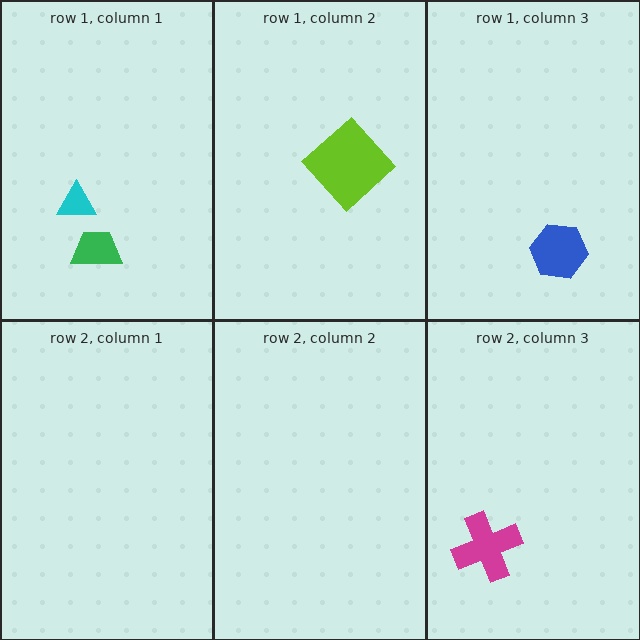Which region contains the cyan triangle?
The row 1, column 1 region.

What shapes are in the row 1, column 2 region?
The lime diamond.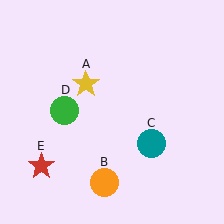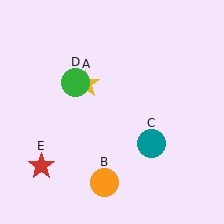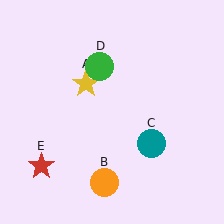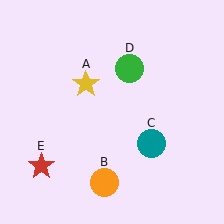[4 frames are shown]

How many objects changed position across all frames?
1 object changed position: green circle (object D).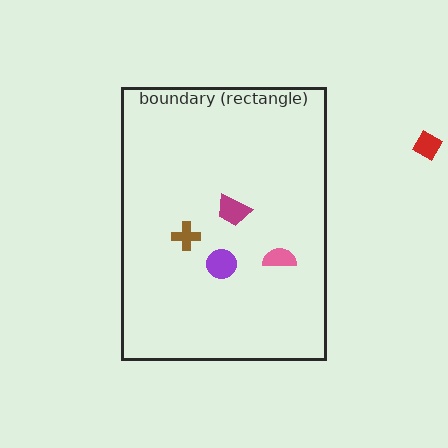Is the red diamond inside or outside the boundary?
Outside.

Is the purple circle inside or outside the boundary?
Inside.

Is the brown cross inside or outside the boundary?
Inside.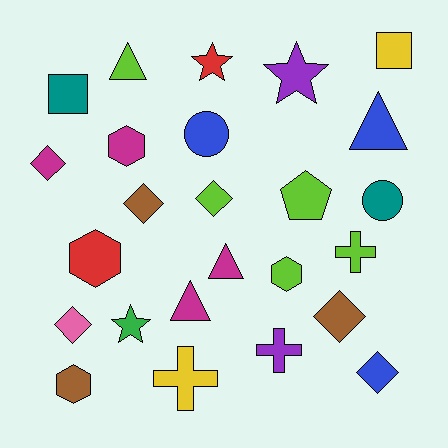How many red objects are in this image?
There are 2 red objects.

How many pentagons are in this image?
There is 1 pentagon.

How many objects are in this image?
There are 25 objects.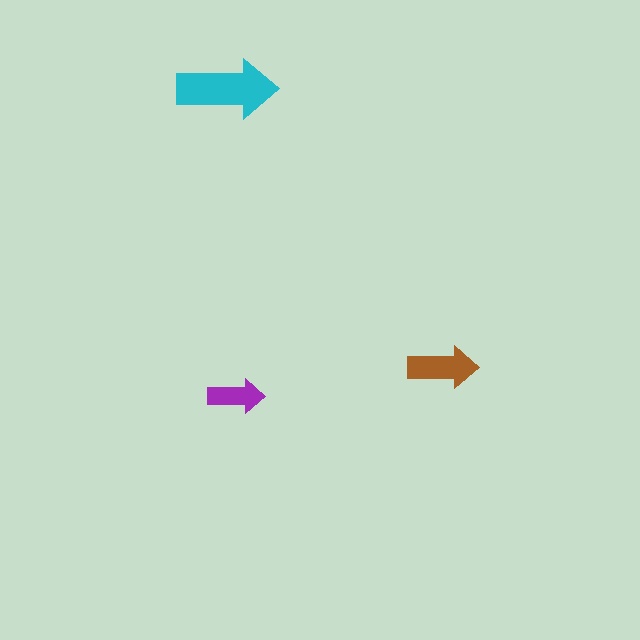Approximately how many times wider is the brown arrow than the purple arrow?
About 1.5 times wider.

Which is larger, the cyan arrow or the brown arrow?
The cyan one.